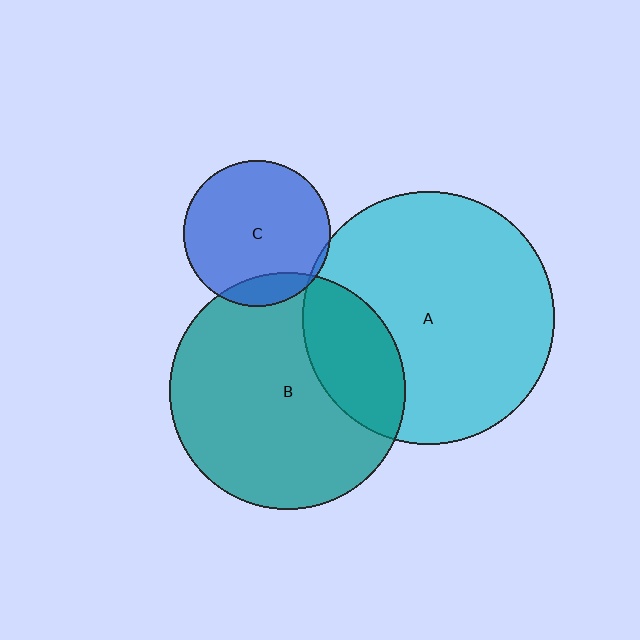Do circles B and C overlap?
Yes.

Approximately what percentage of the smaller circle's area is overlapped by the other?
Approximately 15%.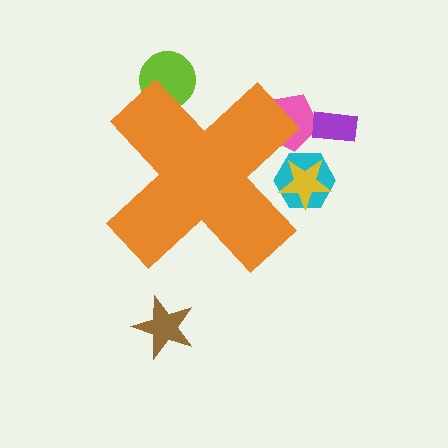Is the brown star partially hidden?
No, the brown star is fully visible.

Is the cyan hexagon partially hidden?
Yes, the cyan hexagon is partially hidden behind the orange cross.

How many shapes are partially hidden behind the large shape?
4 shapes are partially hidden.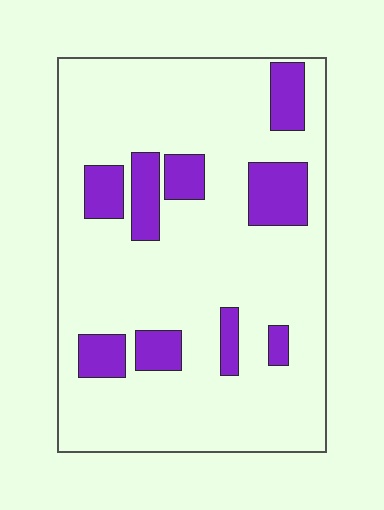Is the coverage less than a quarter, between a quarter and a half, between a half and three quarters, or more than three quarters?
Less than a quarter.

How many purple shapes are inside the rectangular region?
9.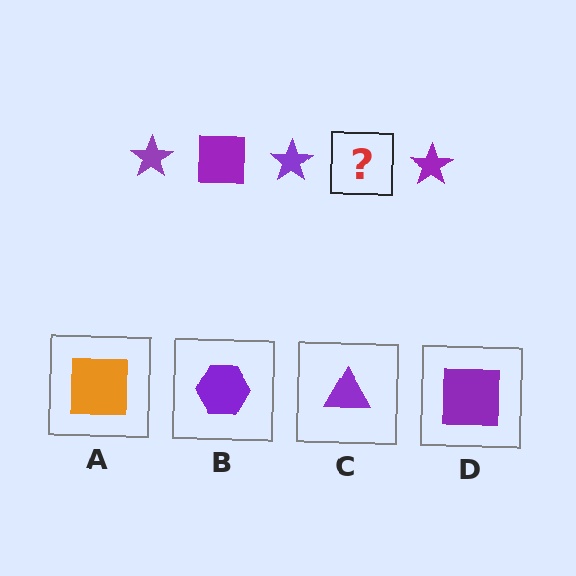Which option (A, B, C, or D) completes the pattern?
D.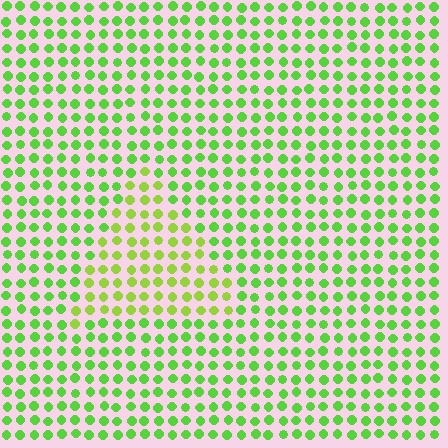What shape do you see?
I see a triangle.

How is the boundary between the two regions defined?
The boundary is defined purely by a slight shift in hue (about 25 degrees). Spacing, size, and orientation are identical on both sides.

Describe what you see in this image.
The image is filled with small lime elements in a uniform arrangement. A triangle-shaped region is visible where the elements are tinted to a slightly different hue, forming a subtle color boundary.